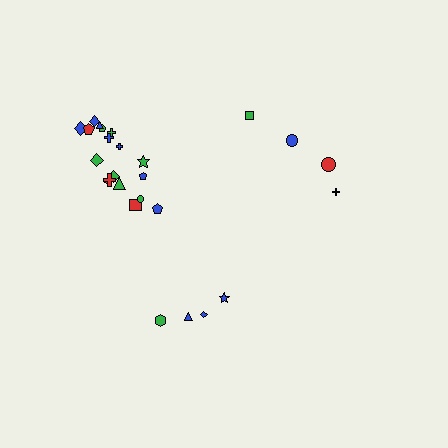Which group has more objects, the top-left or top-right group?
The top-left group.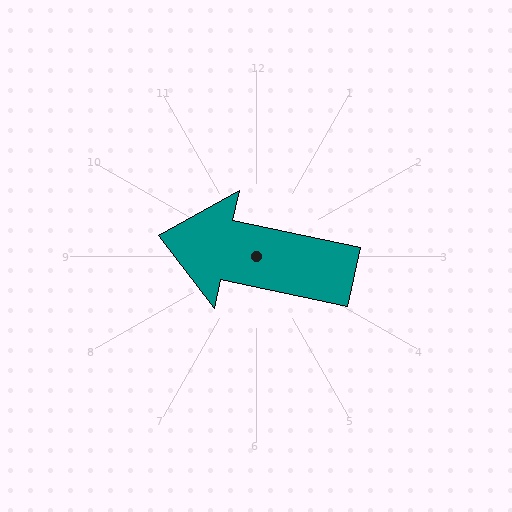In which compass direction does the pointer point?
West.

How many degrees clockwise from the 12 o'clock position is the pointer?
Approximately 282 degrees.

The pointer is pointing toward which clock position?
Roughly 9 o'clock.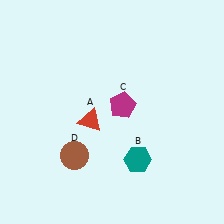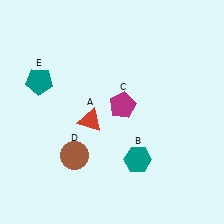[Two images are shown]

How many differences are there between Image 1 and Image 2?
There is 1 difference between the two images.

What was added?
A teal pentagon (E) was added in Image 2.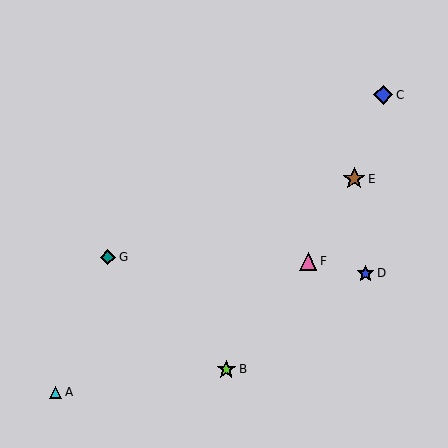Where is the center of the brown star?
The center of the brown star is at (354, 179).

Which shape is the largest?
The brown star (labeled E) is the largest.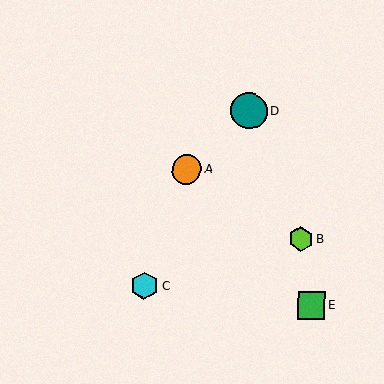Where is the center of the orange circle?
The center of the orange circle is at (187, 169).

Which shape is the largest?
The teal circle (labeled D) is the largest.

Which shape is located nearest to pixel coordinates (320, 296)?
The green square (labeled E) at (312, 305) is nearest to that location.